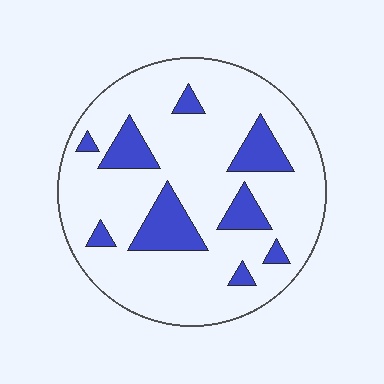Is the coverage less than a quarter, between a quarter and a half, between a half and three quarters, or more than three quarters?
Less than a quarter.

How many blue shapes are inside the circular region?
9.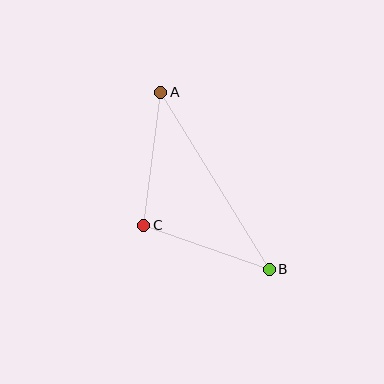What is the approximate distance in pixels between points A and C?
The distance between A and C is approximately 134 pixels.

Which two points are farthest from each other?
Points A and B are farthest from each other.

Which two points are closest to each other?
Points B and C are closest to each other.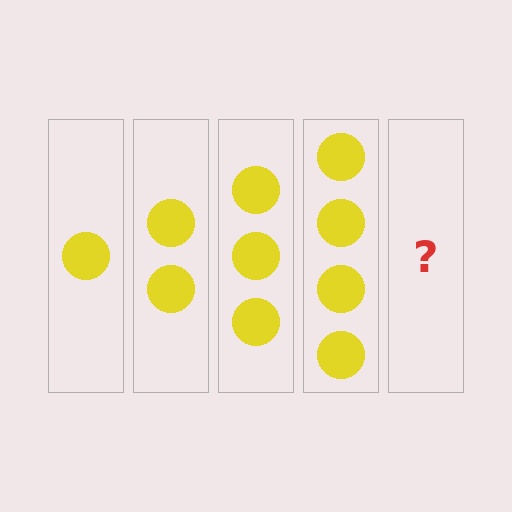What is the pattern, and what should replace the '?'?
The pattern is that each step adds one more circle. The '?' should be 5 circles.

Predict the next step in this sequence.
The next step is 5 circles.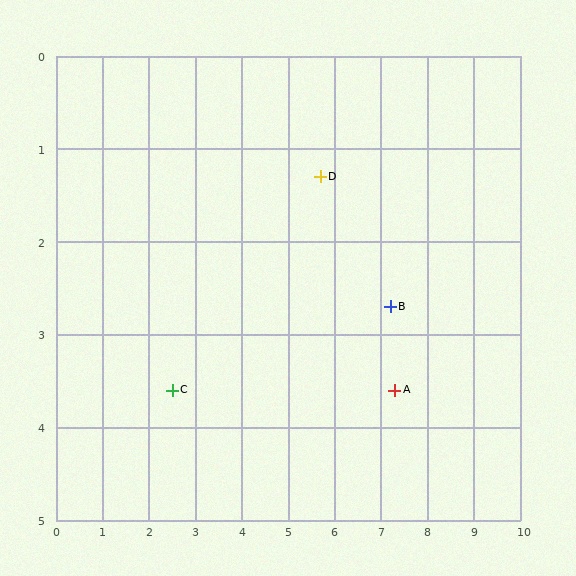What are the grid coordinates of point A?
Point A is at approximately (7.3, 3.6).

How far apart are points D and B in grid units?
Points D and B are about 2.1 grid units apart.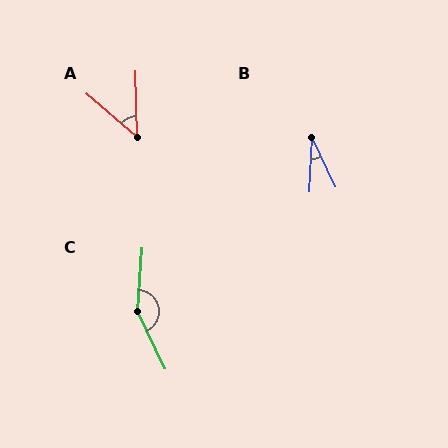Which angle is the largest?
C, at approximately 151 degrees.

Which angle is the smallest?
B, at approximately 28 degrees.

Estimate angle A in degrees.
Approximately 48 degrees.